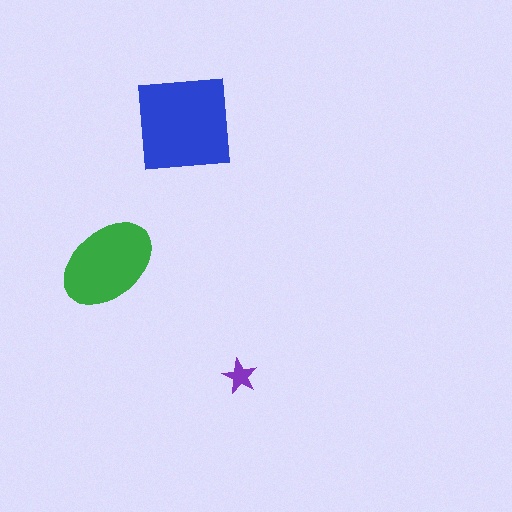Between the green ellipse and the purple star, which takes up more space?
The green ellipse.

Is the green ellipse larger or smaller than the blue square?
Smaller.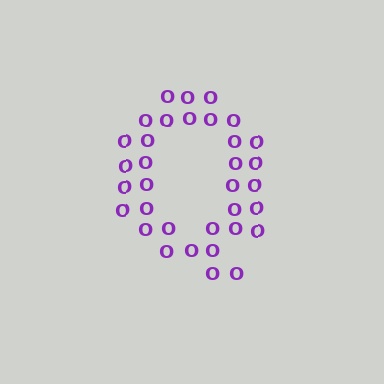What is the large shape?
The large shape is the letter Q.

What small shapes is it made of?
It is made of small letter O's.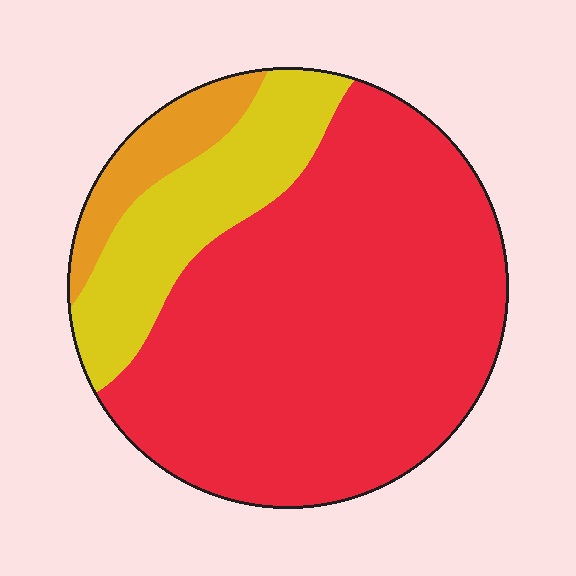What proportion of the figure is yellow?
Yellow takes up less than a quarter of the figure.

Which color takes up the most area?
Red, at roughly 70%.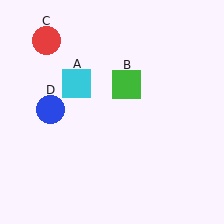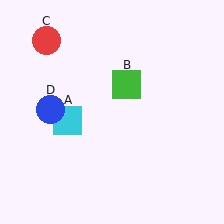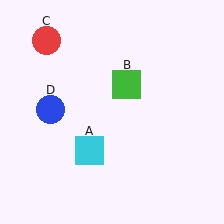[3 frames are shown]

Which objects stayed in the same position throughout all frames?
Green square (object B) and red circle (object C) and blue circle (object D) remained stationary.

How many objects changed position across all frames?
1 object changed position: cyan square (object A).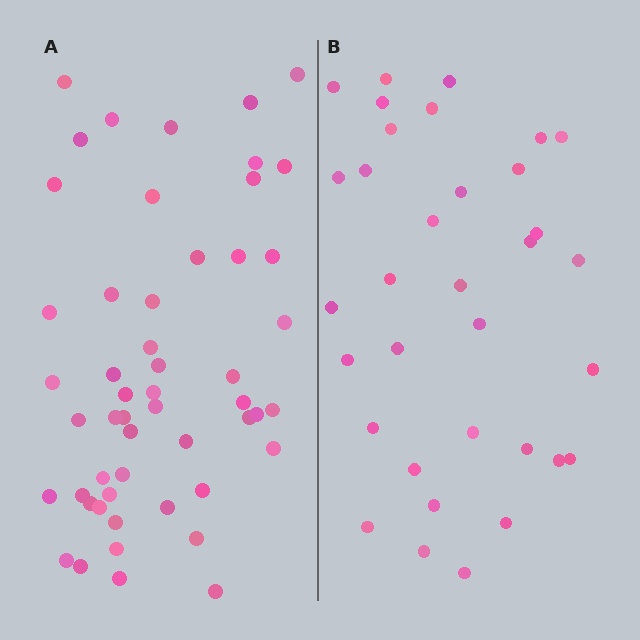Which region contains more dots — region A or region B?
Region A (the left region) has more dots.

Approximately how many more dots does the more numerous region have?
Region A has approximately 20 more dots than region B.